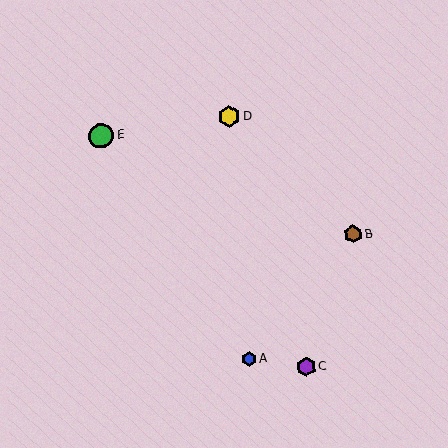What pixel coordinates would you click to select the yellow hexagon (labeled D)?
Click at (229, 116) to select the yellow hexagon D.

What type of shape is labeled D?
Shape D is a yellow hexagon.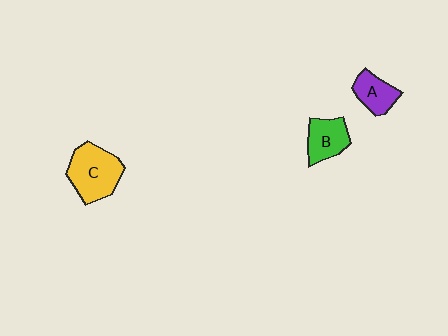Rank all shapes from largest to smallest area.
From largest to smallest: C (yellow), B (green), A (purple).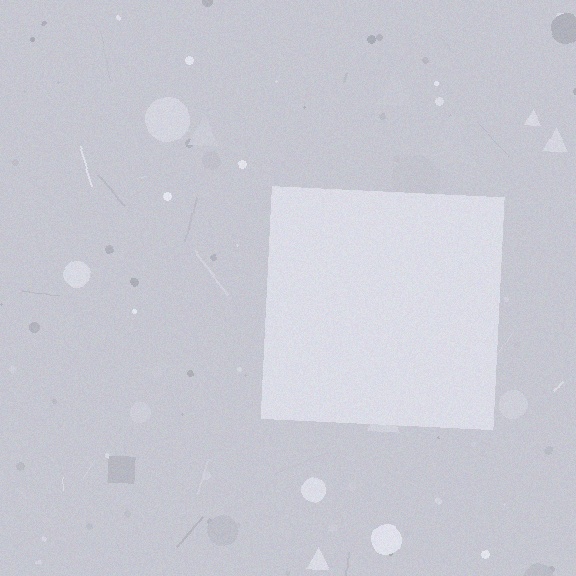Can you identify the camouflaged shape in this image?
The camouflaged shape is a square.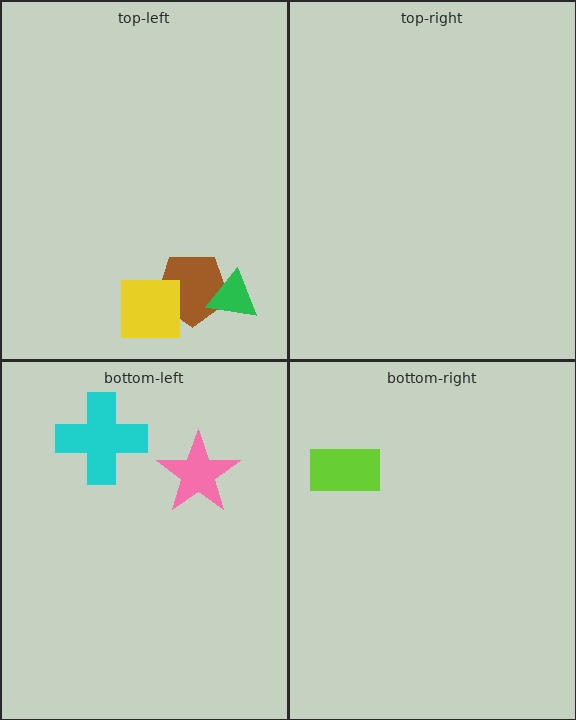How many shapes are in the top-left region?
3.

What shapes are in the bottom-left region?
The pink star, the cyan cross.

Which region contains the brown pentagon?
The top-left region.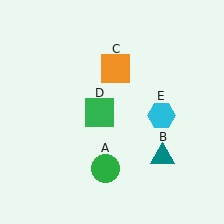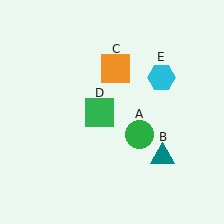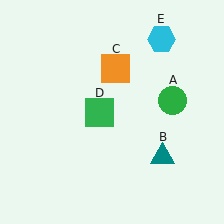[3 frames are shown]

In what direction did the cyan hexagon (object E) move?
The cyan hexagon (object E) moved up.